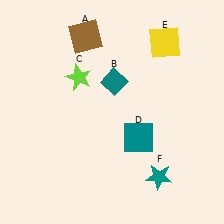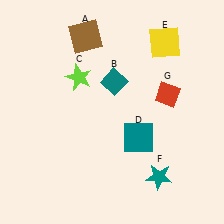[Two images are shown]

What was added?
A red diamond (G) was added in Image 2.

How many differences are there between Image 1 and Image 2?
There is 1 difference between the two images.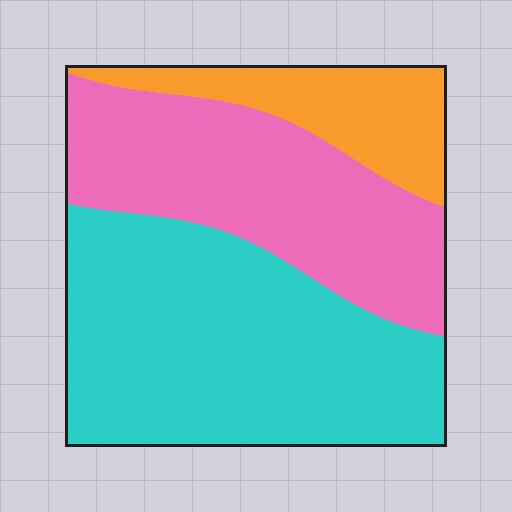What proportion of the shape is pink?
Pink takes up between a quarter and a half of the shape.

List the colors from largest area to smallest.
From largest to smallest: cyan, pink, orange.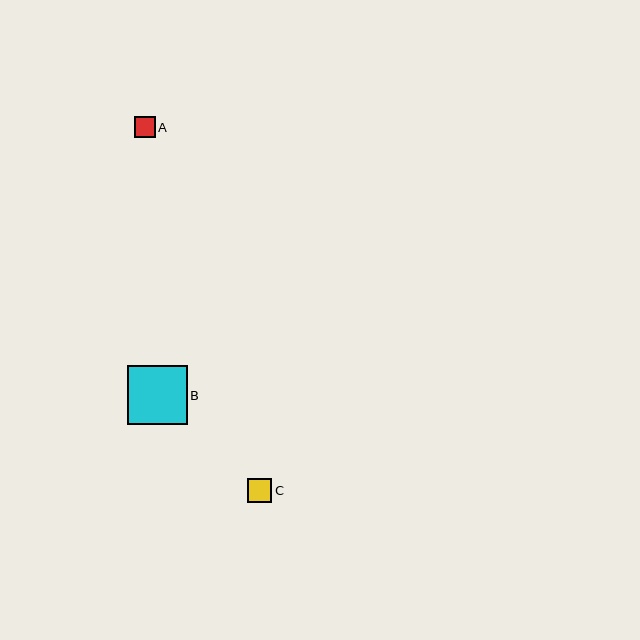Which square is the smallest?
Square A is the smallest with a size of approximately 21 pixels.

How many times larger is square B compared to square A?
Square B is approximately 2.9 times the size of square A.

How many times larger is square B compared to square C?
Square B is approximately 2.4 times the size of square C.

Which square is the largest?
Square B is the largest with a size of approximately 60 pixels.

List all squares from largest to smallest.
From largest to smallest: B, C, A.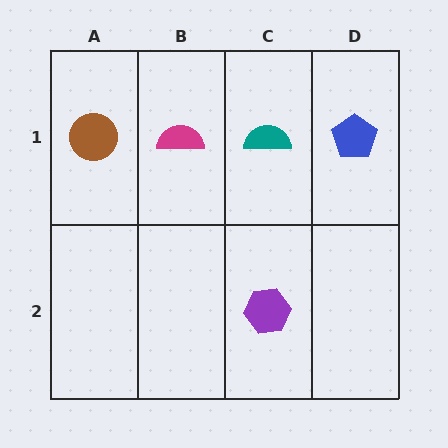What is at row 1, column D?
A blue pentagon.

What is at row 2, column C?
A purple hexagon.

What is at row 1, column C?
A teal semicircle.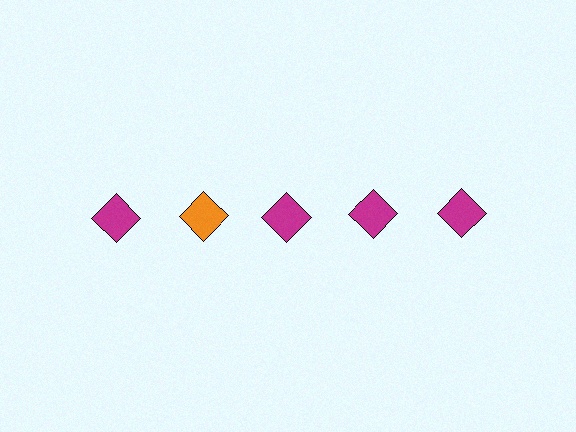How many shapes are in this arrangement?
There are 5 shapes arranged in a grid pattern.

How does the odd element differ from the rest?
It has a different color: orange instead of magenta.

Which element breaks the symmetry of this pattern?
The orange diamond in the top row, second from left column breaks the symmetry. All other shapes are magenta diamonds.